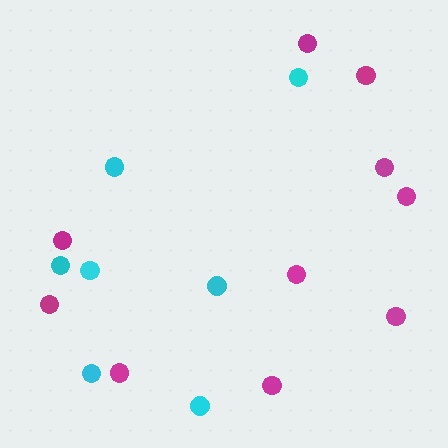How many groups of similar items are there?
There are 2 groups: one group of magenta circles (10) and one group of cyan circles (7).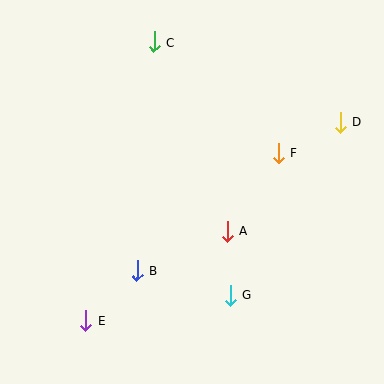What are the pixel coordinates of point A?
Point A is at (228, 231).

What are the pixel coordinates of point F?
Point F is at (278, 153).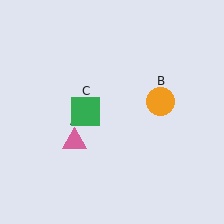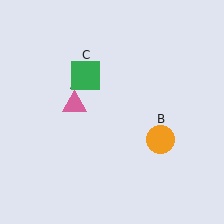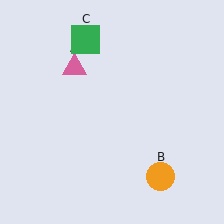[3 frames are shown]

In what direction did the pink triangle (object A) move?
The pink triangle (object A) moved up.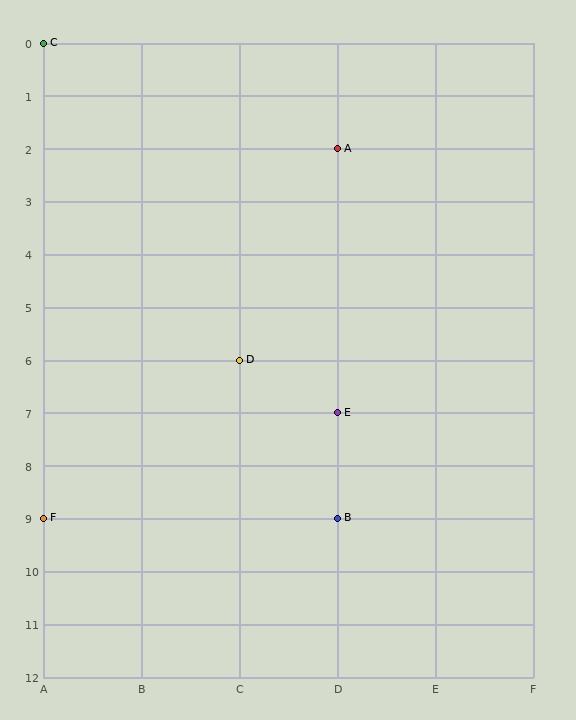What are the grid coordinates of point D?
Point D is at grid coordinates (C, 6).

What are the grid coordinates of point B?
Point B is at grid coordinates (D, 9).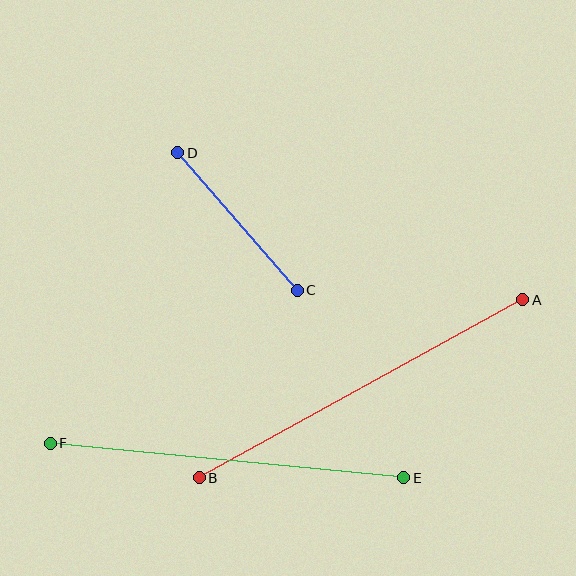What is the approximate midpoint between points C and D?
The midpoint is at approximately (238, 221) pixels.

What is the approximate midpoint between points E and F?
The midpoint is at approximately (227, 461) pixels.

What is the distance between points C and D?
The distance is approximately 182 pixels.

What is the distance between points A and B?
The distance is approximately 369 pixels.